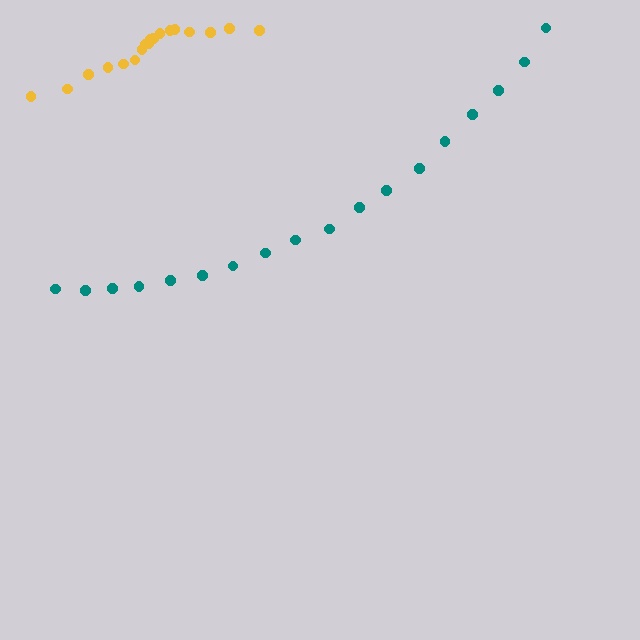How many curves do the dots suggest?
There are 2 distinct paths.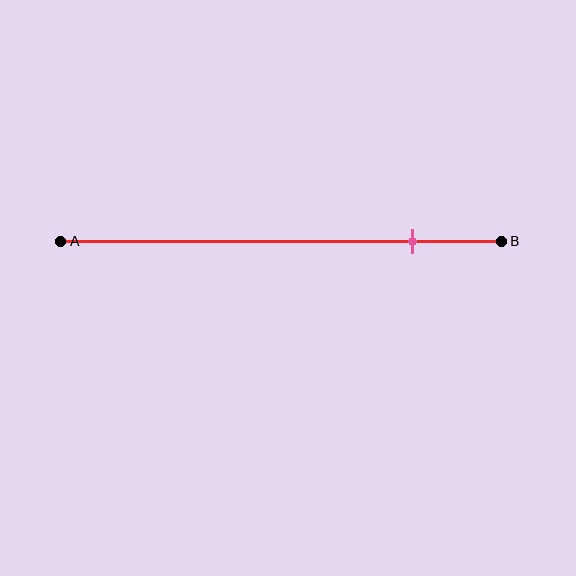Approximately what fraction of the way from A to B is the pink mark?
The pink mark is approximately 80% of the way from A to B.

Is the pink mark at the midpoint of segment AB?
No, the mark is at about 80% from A, not at the 50% midpoint.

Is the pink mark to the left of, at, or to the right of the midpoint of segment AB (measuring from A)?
The pink mark is to the right of the midpoint of segment AB.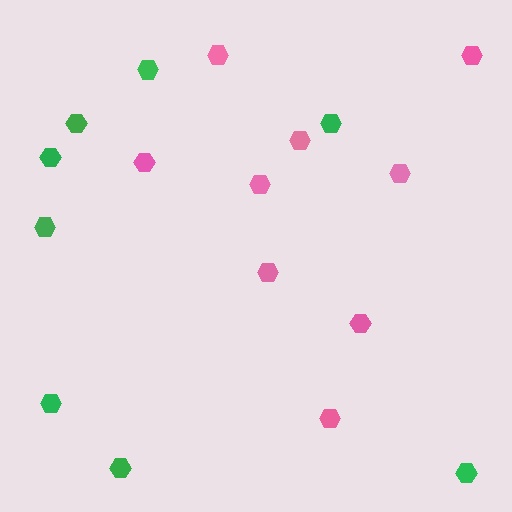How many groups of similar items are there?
There are 2 groups: one group of pink hexagons (9) and one group of green hexagons (8).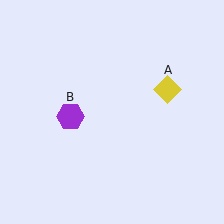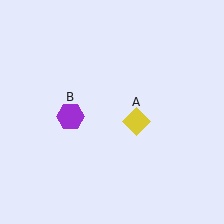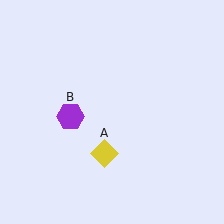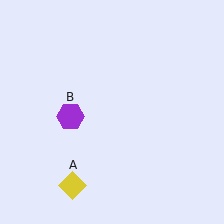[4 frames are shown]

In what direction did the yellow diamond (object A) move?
The yellow diamond (object A) moved down and to the left.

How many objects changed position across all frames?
1 object changed position: yellow diamond (object A).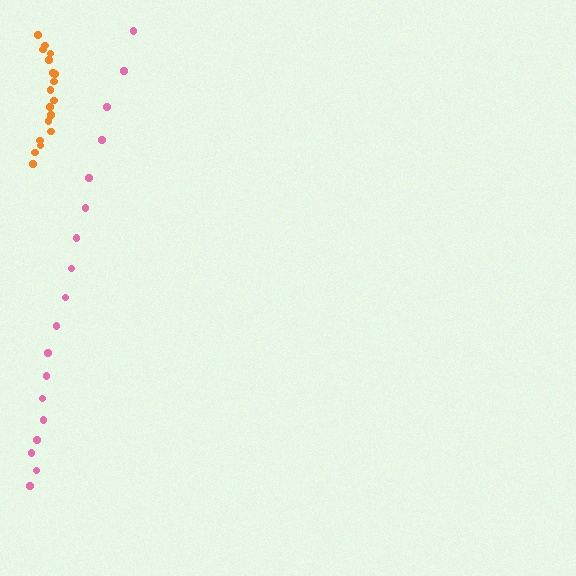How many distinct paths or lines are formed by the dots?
There are 2 distinct paths.